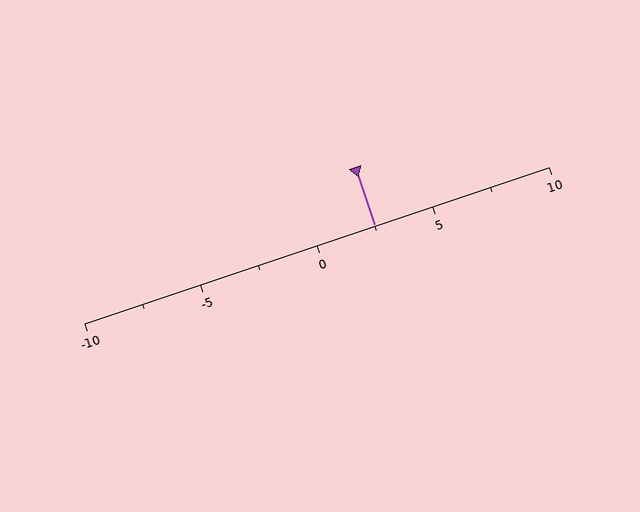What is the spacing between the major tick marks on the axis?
The major ticks are spaced 5 apart.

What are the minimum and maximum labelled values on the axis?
The axis runs from -10 to 10.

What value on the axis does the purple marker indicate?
The marker indicates approximately 2.5.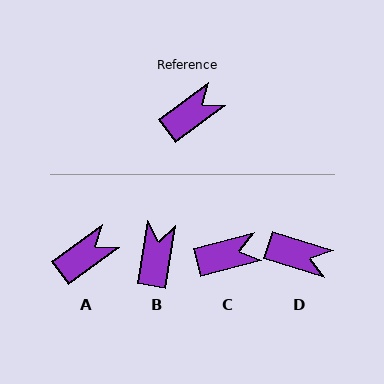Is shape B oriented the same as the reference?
No, it is off by about 44 degrees.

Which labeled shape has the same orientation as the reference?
A.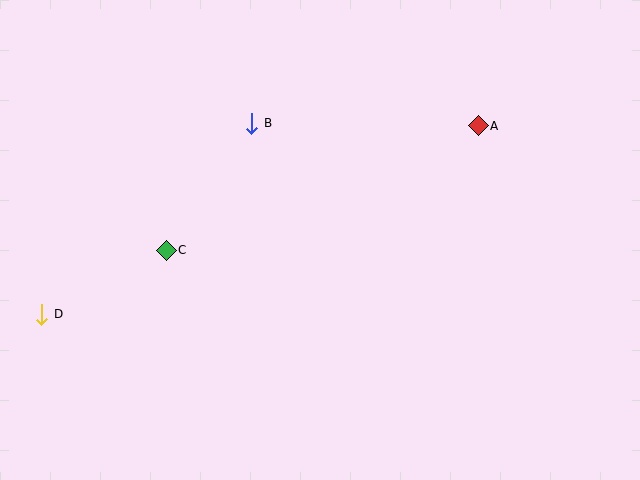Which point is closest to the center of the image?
Point B at (252, 123) is closest to the center.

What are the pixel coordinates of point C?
Point C is at (166, 250).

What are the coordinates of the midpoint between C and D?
The midpoint between C and D is at (104, 282).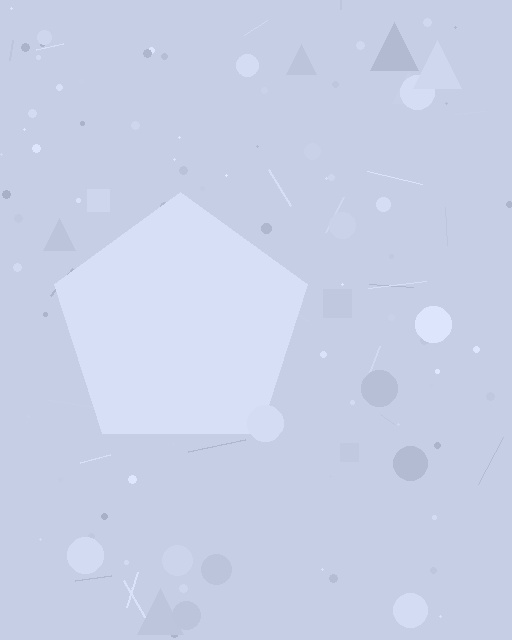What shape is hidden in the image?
A pentagon is hidden in the image.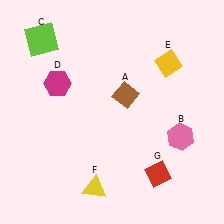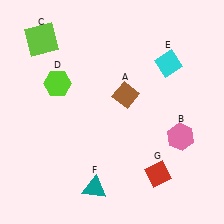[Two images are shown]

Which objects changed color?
D changed from magenta to lime. E changed from yellow to cyan. F changed from yellow to teal.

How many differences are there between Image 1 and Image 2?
There are 3 differences between the two images.